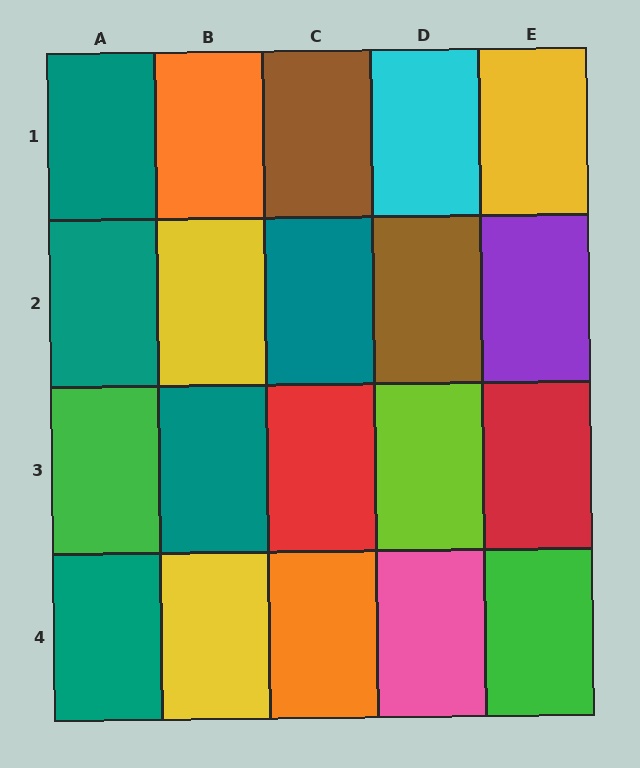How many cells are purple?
1 cell is purple.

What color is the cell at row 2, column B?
Yellow.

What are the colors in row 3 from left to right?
Green, teal, red, lime, red.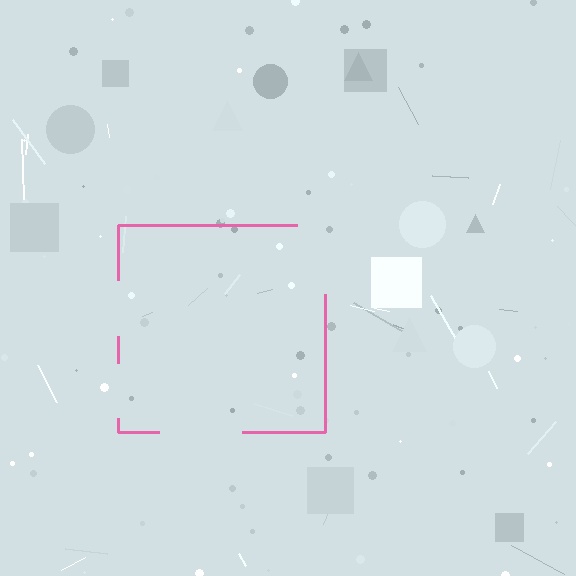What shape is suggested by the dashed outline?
The dashed outline suggests a square.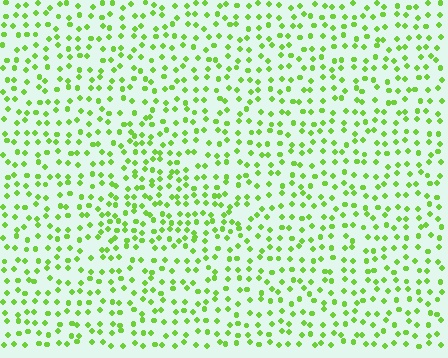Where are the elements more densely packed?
The elements are more densely packed inside the triangle boundary.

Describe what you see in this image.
The image contains small lime elements arranged at two different densities. A triangle-shaped region is visible where the elements are more densely packed than the surrounding area.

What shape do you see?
I see a triangle.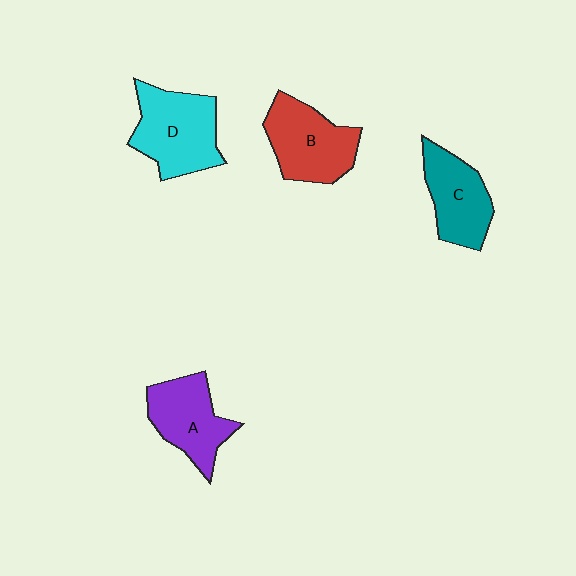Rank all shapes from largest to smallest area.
From largest to smallest: D (cyan), B (red), A (purple), C (teal).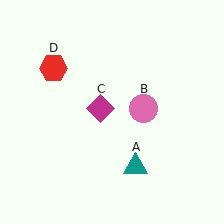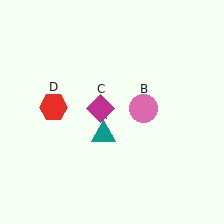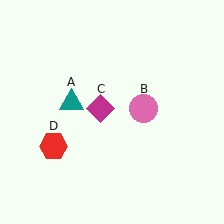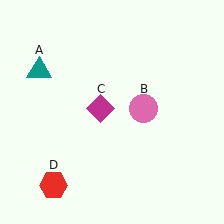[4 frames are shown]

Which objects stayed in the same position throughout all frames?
Pink circle (object B) and magenta diamond (object C) remained stationary.